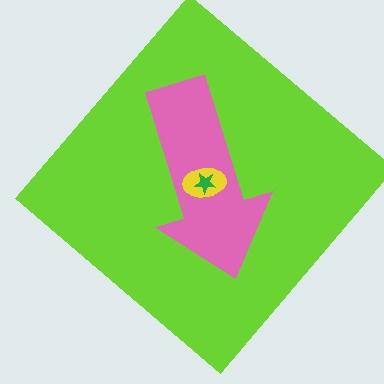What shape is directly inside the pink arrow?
The yellow ellipse.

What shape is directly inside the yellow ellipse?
The green star.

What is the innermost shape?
The green star.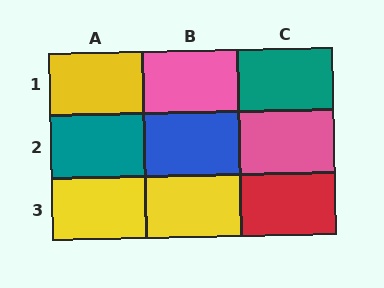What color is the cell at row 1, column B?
Pink.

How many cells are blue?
1 cell is blue.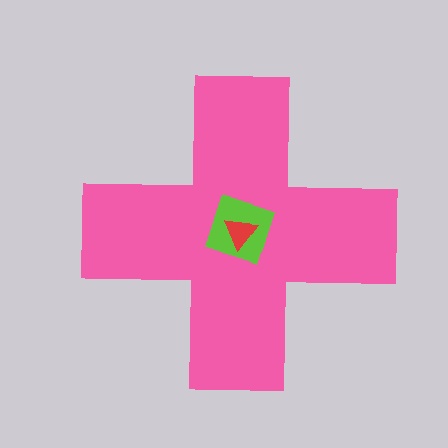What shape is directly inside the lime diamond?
The red triangle.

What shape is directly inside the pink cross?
The lime diamond.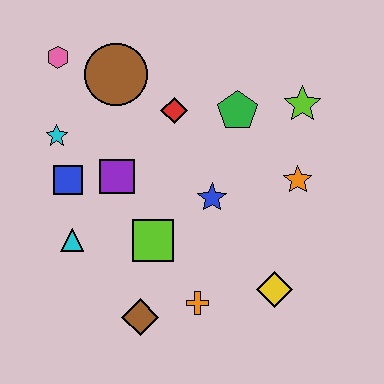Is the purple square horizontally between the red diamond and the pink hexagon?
Yes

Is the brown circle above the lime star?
Yes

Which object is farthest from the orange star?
The pink hexagon is farthest from the orange star.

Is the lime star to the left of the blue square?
No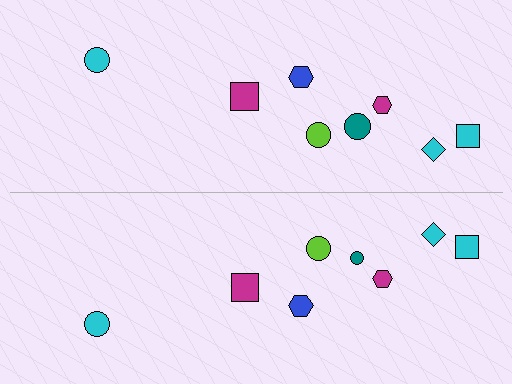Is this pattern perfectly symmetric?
No, the pattern is not perfectly symmetric. The teal circle on the bottom side has a different size than its mirror counterpart.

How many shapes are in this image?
There are 16 shapes in this image.